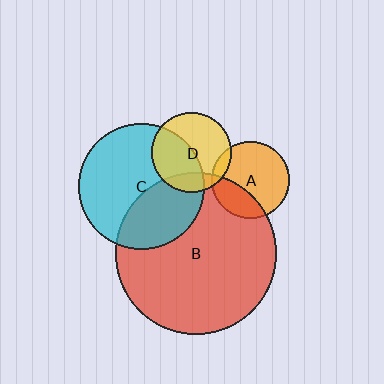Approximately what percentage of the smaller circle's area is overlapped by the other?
Approximately 30%.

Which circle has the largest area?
Circle B (red).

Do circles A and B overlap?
Yes.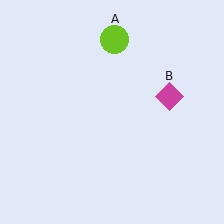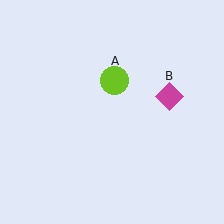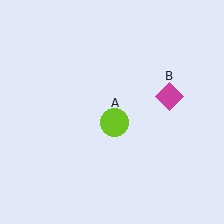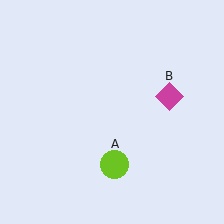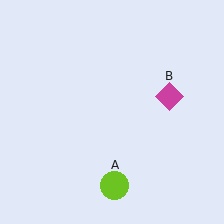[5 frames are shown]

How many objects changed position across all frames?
1 object changed position: lime circle (object A).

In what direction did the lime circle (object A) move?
The lime circle (object A) moved down.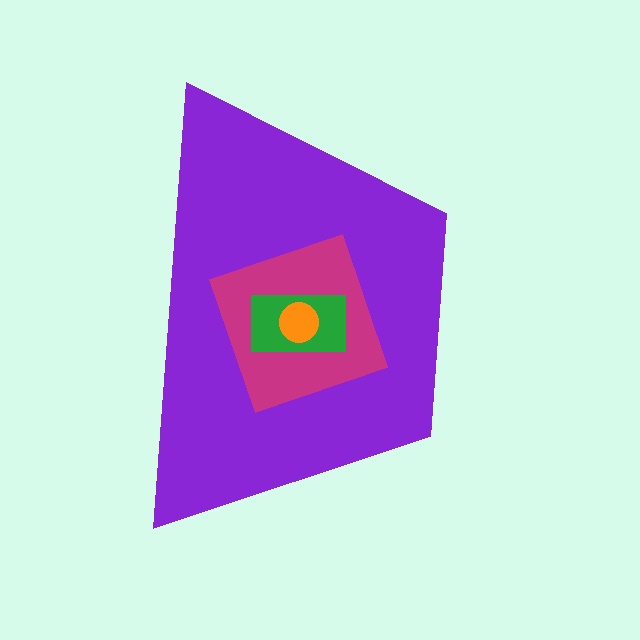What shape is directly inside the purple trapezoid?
The magenta diamond.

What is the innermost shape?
The orange circle.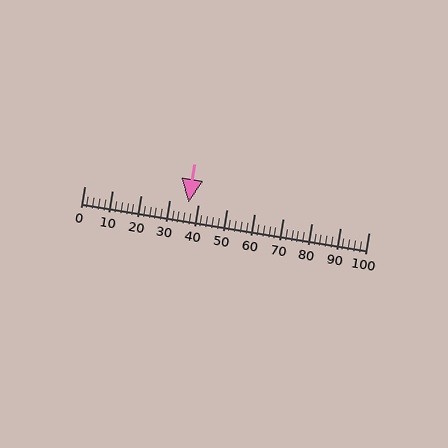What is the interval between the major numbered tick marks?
The major tick marks are spaced 10 units apart.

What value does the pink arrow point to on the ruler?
The pink arrow points to approximately 37.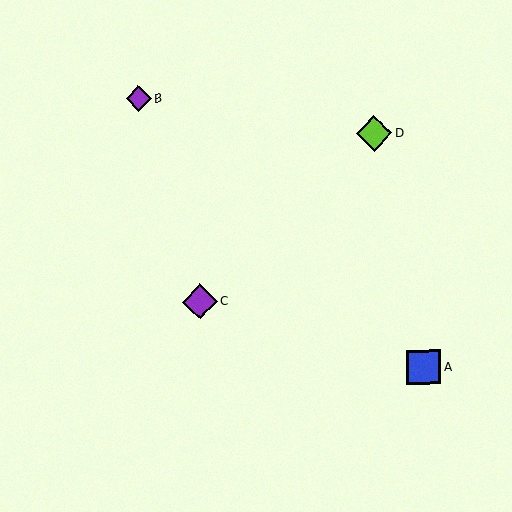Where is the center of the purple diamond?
The center of the purple diamond is at (200, 302).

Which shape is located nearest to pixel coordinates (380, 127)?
The lime diamond (labeled D) at (374, 134) is nearest to that location.